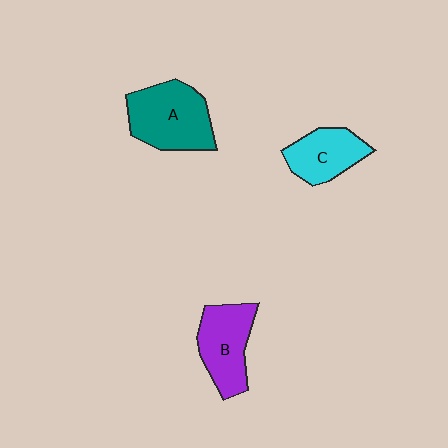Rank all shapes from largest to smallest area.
From largest to smallest: A (teal), B (purple), C (cyan).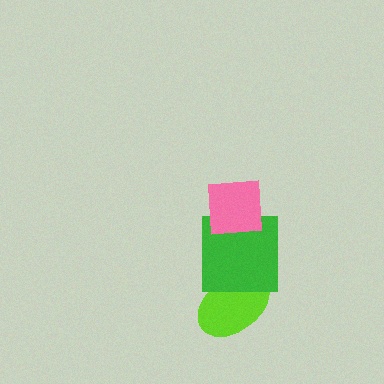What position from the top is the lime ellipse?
The lime ellipse is 3rd from the top.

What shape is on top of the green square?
The pink square is on top of the green square.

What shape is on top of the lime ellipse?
The green square is on top of the lime ellipse.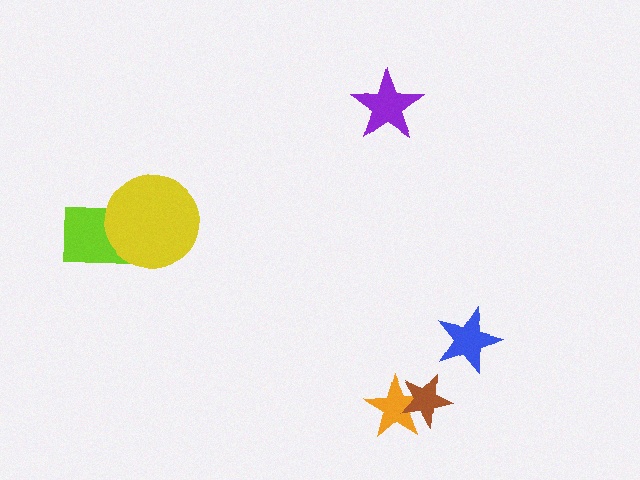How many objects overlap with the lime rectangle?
1 object overlaps with the lime rectangle.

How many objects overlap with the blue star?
0 objects overlap with the blue star.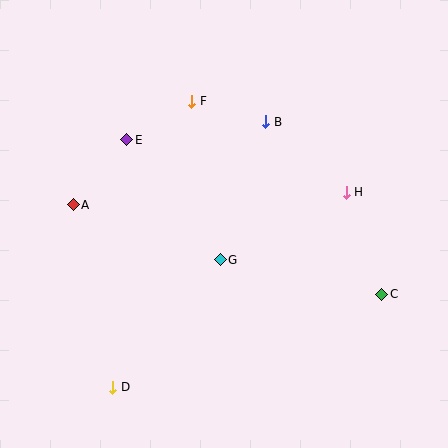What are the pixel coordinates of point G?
Point G is at (220, 260).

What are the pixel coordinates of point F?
Point F is at (192, 101).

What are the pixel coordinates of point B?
Point B is at (266, 122).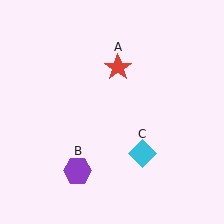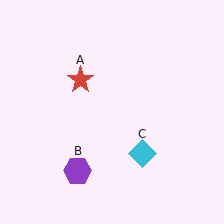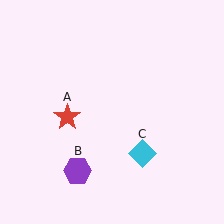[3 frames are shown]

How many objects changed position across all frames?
1 object changed position: red star (object A).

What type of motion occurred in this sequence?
The red star (object A) rotated counterclockwise around the center of the scene.